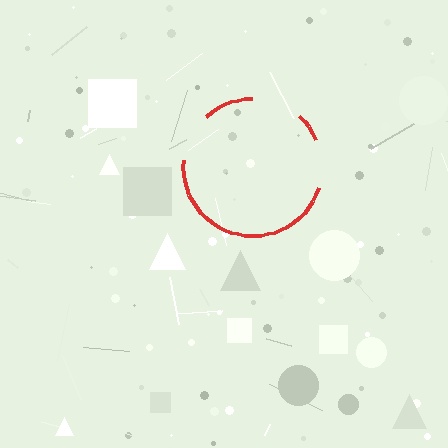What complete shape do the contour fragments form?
The contour fragments form a circle.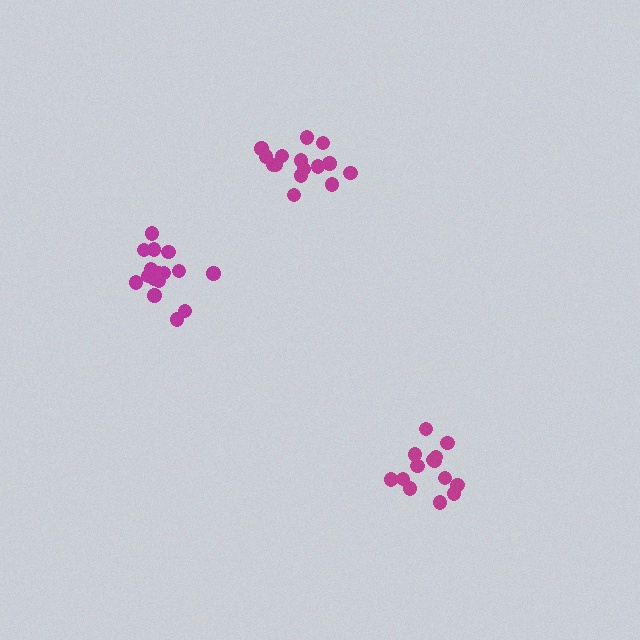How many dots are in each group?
Group 1: 15 dots, Group 2: 14 dots, Group 3: 16 dots (45 total).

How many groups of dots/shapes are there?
There are 3 groups.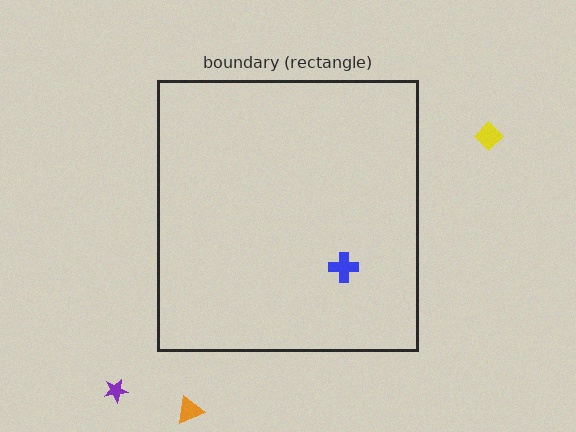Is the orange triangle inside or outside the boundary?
Outside.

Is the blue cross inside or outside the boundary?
Inside.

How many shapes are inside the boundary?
1 inside, 3 outside.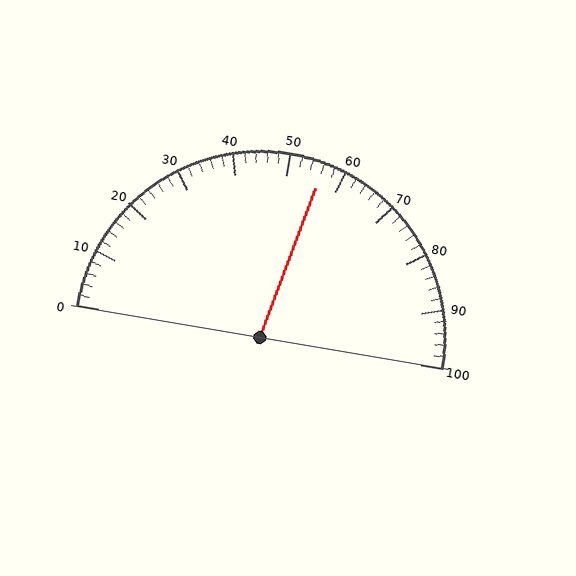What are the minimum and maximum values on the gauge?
The gauge ranges from 0 to 100.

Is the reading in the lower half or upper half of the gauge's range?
The reading is in the upper half of the range (0 to 100).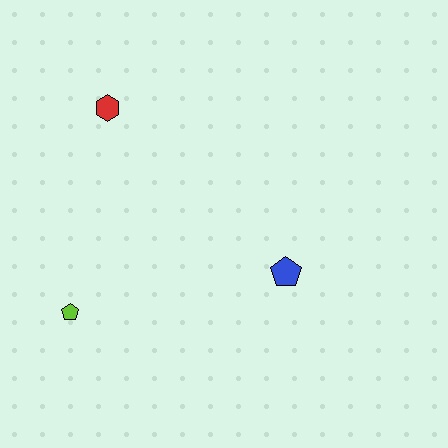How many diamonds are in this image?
There are no diamonds.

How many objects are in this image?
There are 3 objects.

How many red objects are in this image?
There is 1 red object.